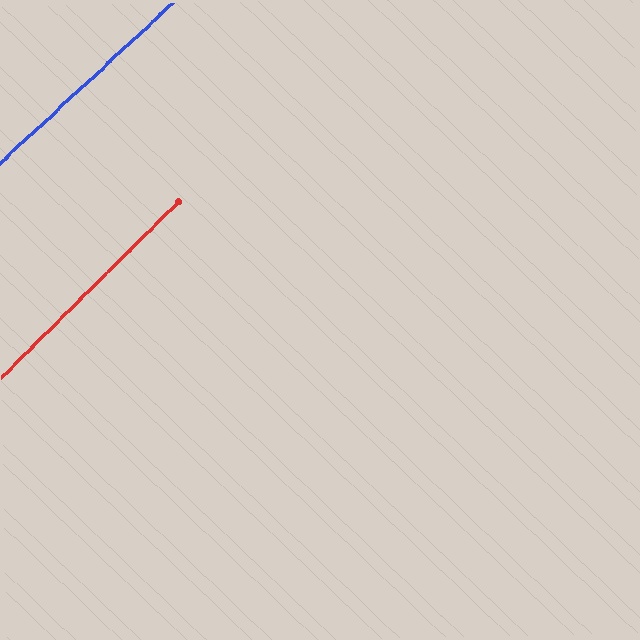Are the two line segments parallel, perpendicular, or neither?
Parallel — their directions differ by only 1.9°.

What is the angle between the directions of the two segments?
Approximately 2 degrees.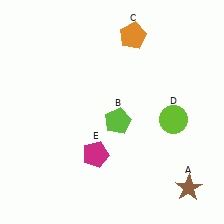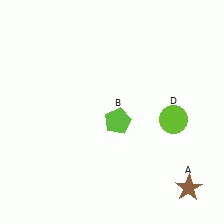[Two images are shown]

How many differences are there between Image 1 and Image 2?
There are 2 differences between the two images.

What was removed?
The orange pentagon (C), the magenta pentagon (E) were removed in Image 2.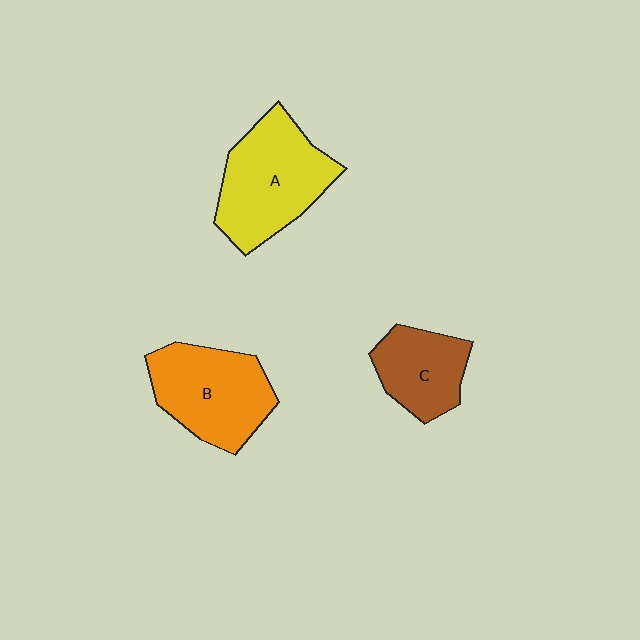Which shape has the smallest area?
Shape C (brown).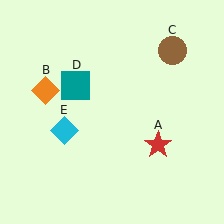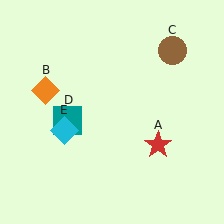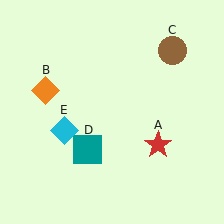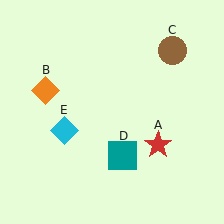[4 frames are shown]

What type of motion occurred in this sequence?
The teal square (object D) rotated counterclockwise around the center of the scene.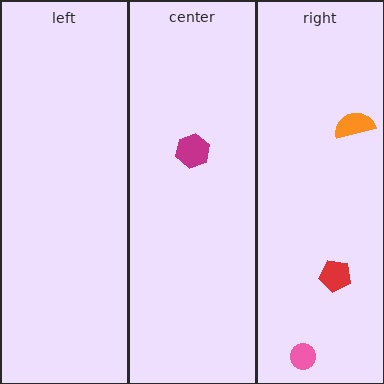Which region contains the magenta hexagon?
The center region.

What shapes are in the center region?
The magenta hexagon.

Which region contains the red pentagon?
The right region.